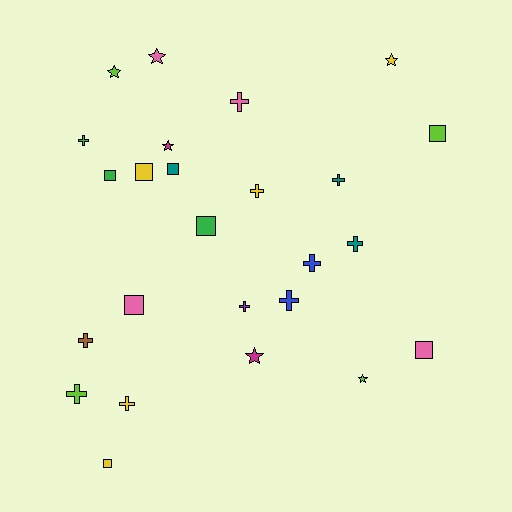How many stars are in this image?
There are 6 stars.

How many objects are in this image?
There are 25 objects.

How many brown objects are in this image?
There is 1 brown object.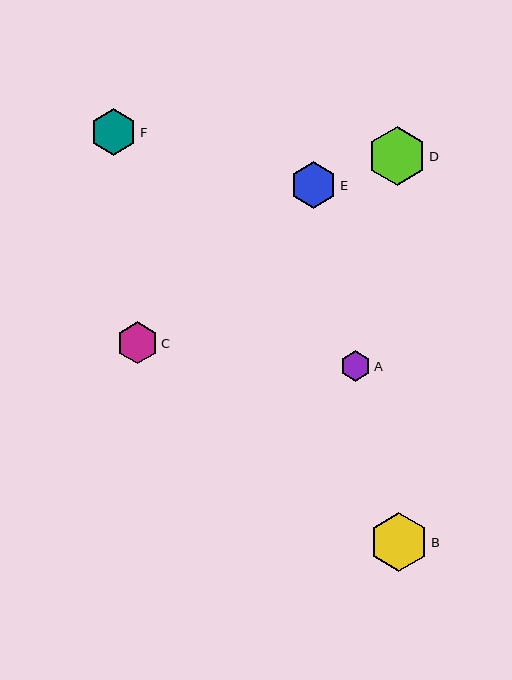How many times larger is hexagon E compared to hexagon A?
Hexagon E is approximately 1.5 times the size of hexagon A.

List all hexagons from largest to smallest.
From largest to smallest: B, D, F, E, C, A.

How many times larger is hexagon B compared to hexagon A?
Hexagon B is approximately 1.9 times the size of hexagon A.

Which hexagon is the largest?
Hexagon B is the largest with a size of approximately 59 pixels.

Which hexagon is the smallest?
Hexagon A is the smallest with a size of approximately 30 pixels.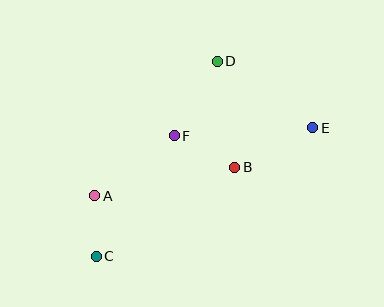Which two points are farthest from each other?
Points C and E are farthest from each other.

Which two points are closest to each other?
Points A and C are closest to each other.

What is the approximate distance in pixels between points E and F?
The distance between E and F is approximately 138 pixels.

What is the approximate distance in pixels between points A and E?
The distance between A and E is approximately 228 pixels.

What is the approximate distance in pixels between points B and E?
The distance between B and E is approximately 88 pixels.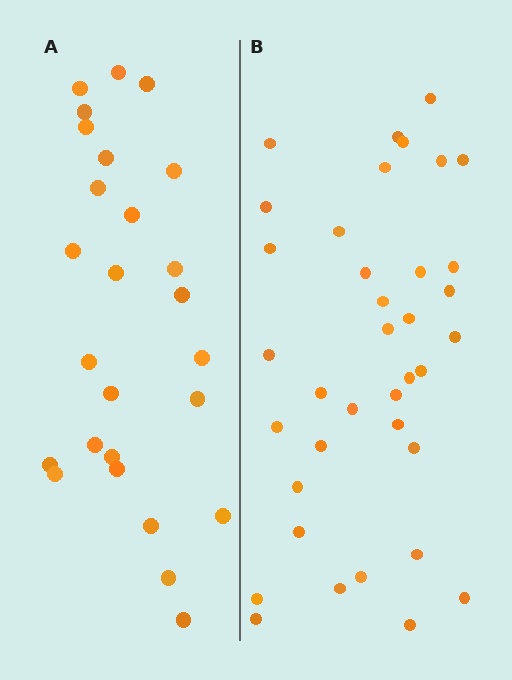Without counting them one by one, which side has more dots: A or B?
Region B (the right region) has more dots.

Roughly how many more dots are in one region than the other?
Region B has roughly 12 or so more dots than region A.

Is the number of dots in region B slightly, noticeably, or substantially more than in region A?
Region B has noticeably more, but not dramatically so. The ratio is roughly 1.4 to 1.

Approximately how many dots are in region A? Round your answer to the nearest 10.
About 30 dots. (The exact count is 26, which rounds to 30.)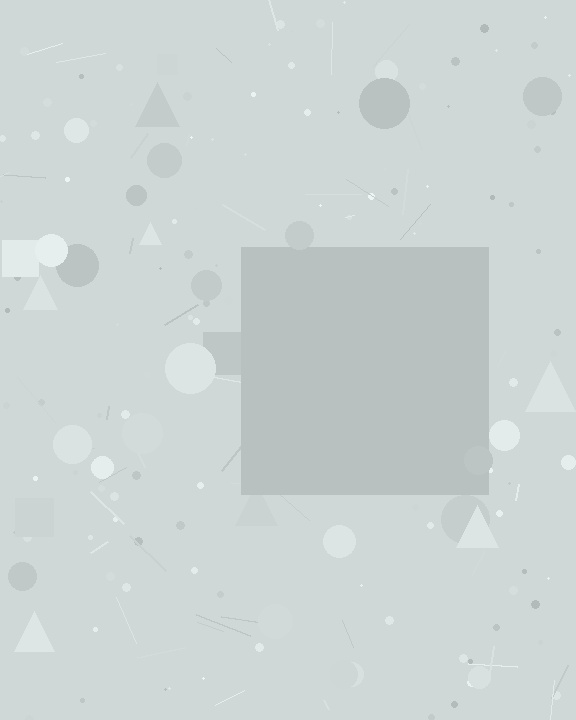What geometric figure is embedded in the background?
A square is embedded in the background.